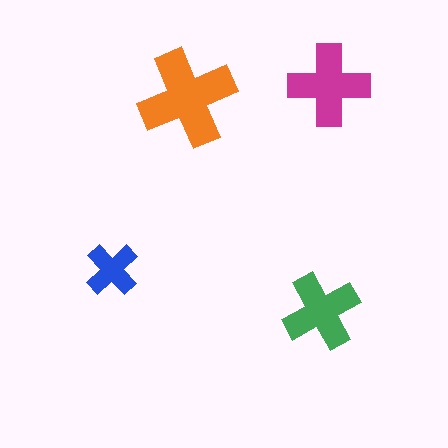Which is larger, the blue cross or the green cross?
The green one.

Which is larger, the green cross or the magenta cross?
The magenta one.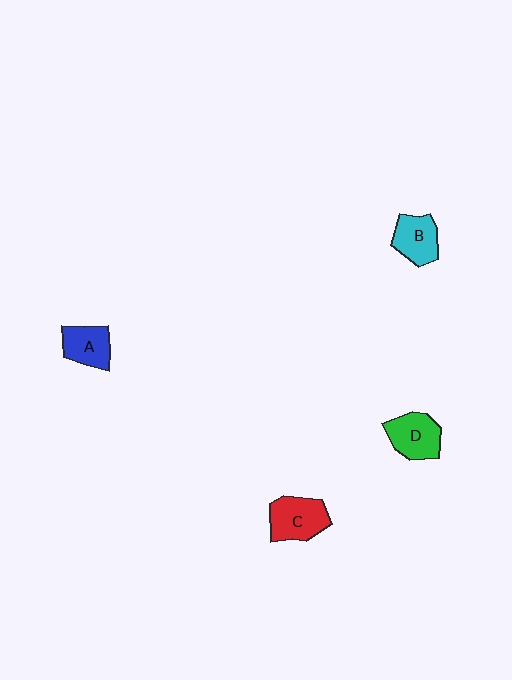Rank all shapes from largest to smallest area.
From largest to smallest: C (red), D (green), B (cyan), A (blue).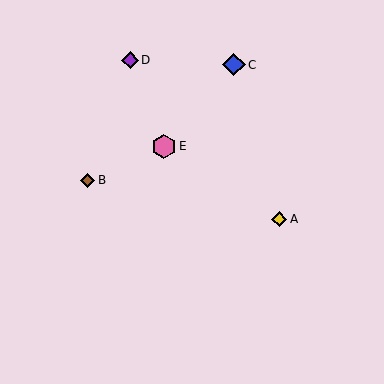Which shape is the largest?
The pink hexagon (labeled E) is the largest.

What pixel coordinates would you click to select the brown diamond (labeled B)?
Click at (88, 180) to select the brown diamond B.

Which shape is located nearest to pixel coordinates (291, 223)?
The yellow diamond (labeled A) at (279, 219) is nearest to that location.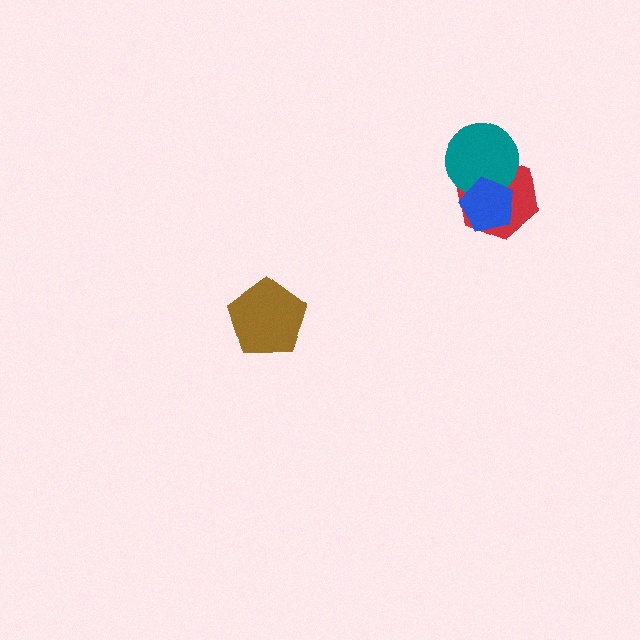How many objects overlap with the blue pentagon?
2 objects overlap with the blue pentagon.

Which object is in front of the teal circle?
The blue pentagon is in front of the teal circle.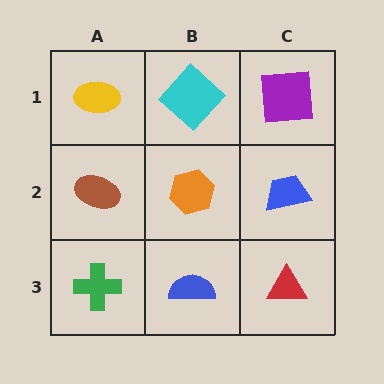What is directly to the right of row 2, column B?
A blue trapezoid.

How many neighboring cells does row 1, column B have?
3.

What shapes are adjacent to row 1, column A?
A brown ellipse (row 2, column A), a cyan diamond (row 1, column B).